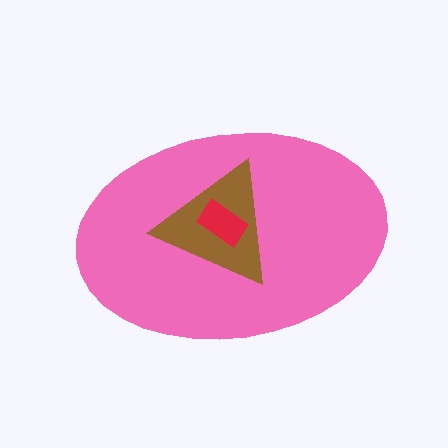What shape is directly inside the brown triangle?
The red rectangle.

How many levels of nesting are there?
3.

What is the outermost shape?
The pink ellipse.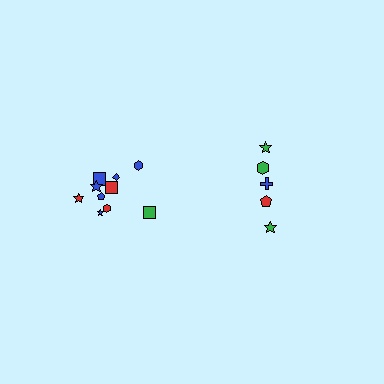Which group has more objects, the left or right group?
The left group.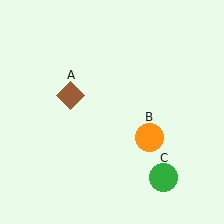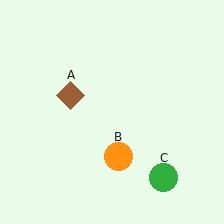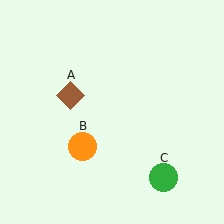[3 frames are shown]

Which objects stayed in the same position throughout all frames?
Brown diamond (object A) and green circle (object C) remained stationary.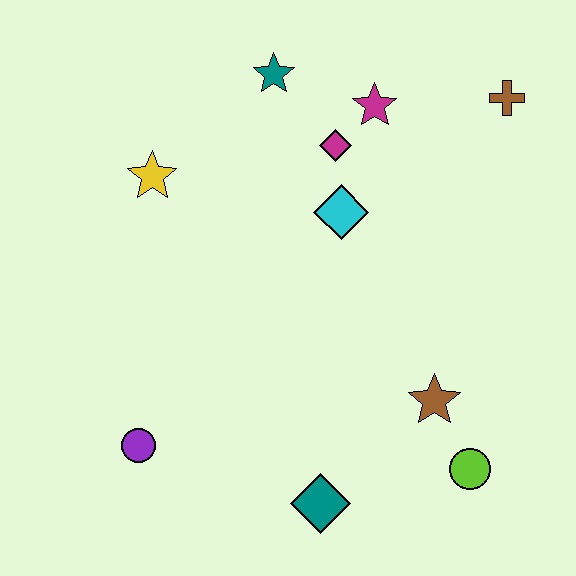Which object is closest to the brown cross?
The magenta star is closest to the brown cross.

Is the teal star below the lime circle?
No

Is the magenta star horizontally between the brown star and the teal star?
Yes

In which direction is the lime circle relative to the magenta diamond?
The lime circle is below the magenta diamond.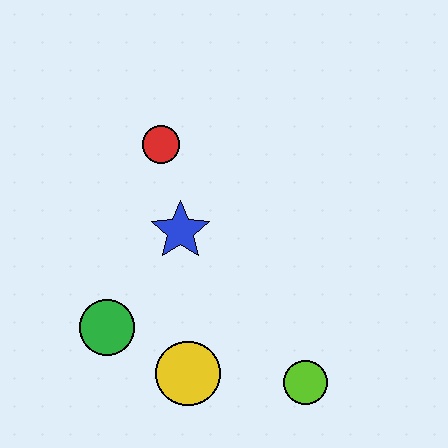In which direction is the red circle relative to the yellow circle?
The red circle is above the yellow circle.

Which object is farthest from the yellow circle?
The red circle is farthest from the yellow circle.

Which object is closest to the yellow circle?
The green circle is closest to the yellow circle.